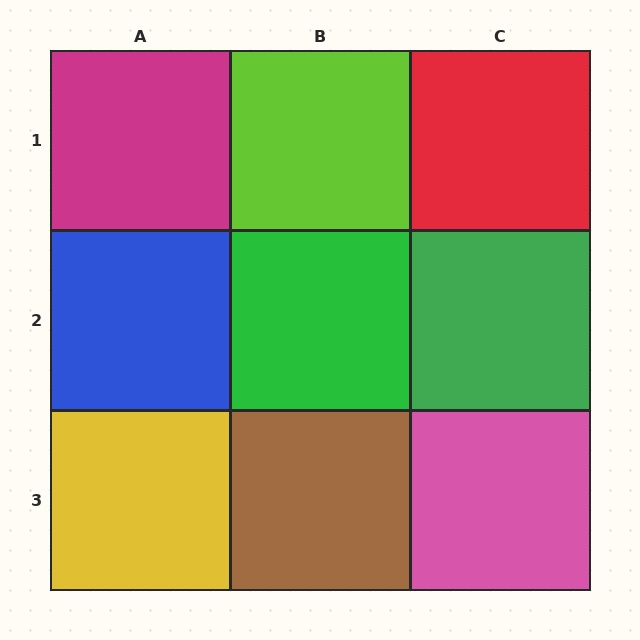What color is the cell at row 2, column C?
Green.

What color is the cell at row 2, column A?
Blue.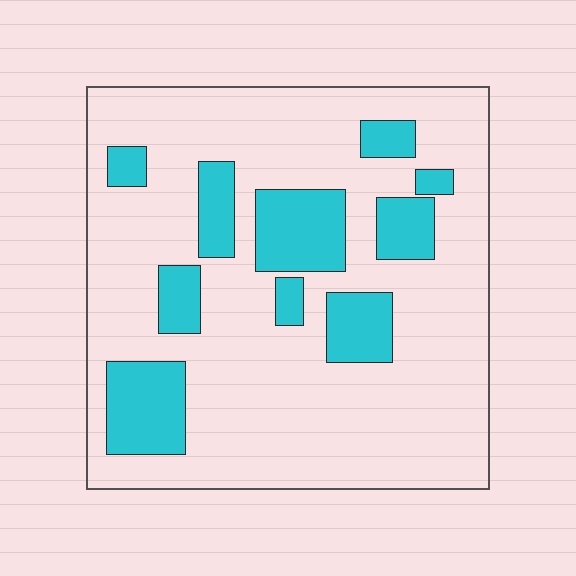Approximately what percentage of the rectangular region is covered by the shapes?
Approximately 20%.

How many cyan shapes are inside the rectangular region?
10.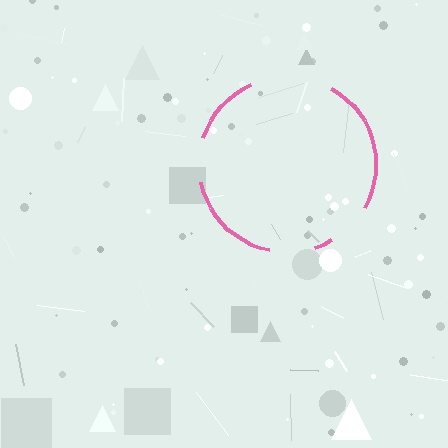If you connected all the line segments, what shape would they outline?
They would outline a circle.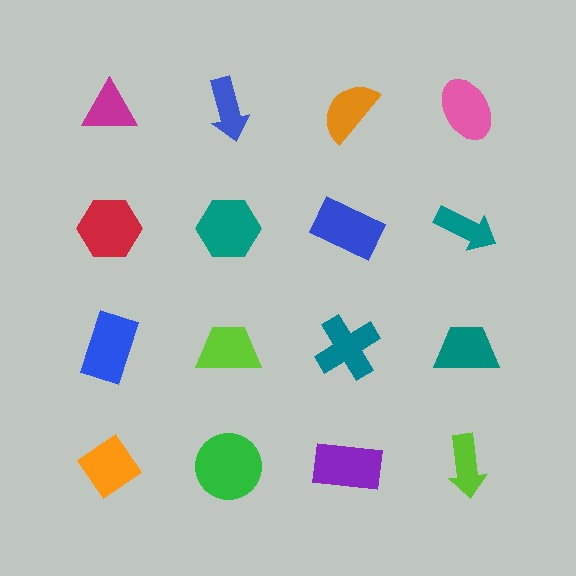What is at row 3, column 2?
A lime trapezoid.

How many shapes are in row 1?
4 shapes.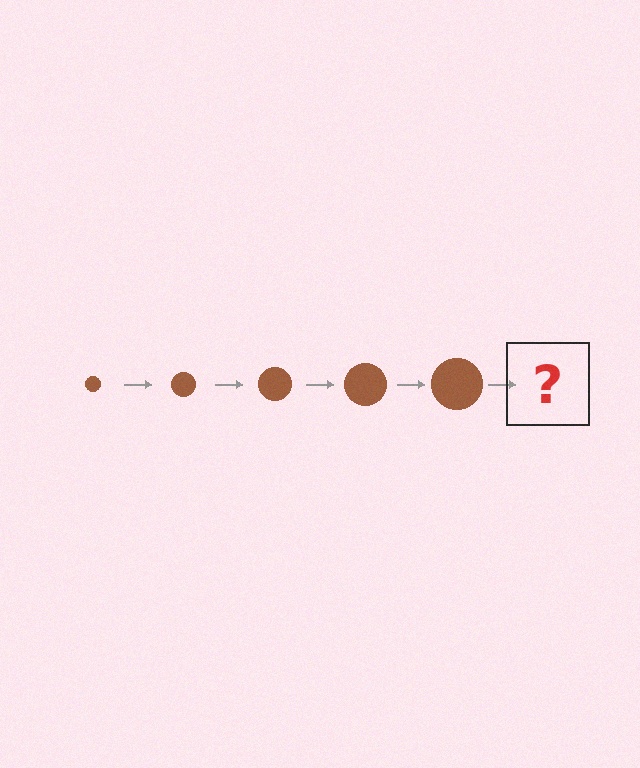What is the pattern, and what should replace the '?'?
The pattern is that the circle gets progressively larger each step. The '?' should be a brown circle, larger than the previous one.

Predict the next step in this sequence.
The next step is a brown circle, larger than the previous one.